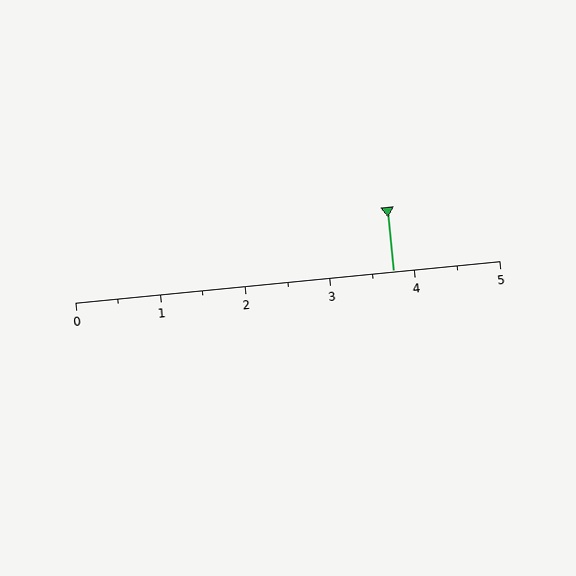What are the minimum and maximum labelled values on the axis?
The axis runs from 0 to 5.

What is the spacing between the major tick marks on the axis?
The major ticks are spaced 1 apart.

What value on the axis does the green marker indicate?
The marker indicates approximately 3.8.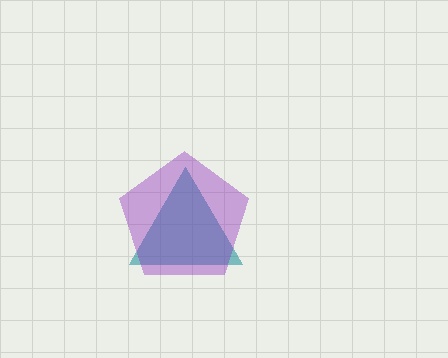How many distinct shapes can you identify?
There are 2 distinct shapes: a teal triangle, a purple pentagon.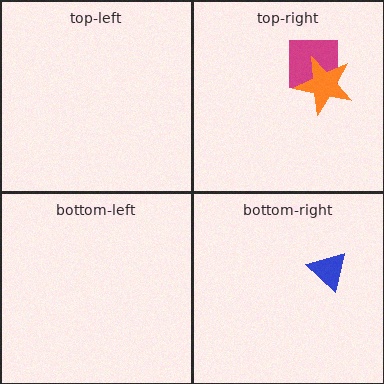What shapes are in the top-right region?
The magenta square, the orange star.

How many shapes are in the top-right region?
2.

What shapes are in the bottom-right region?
The blue triangle.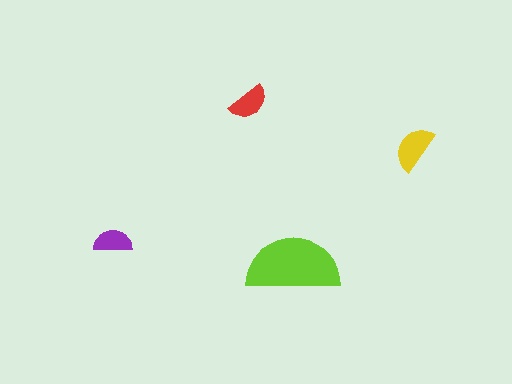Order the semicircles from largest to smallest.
the lime one, the yellow one, the red one, the purple one.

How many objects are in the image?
There are 4 objects in the image.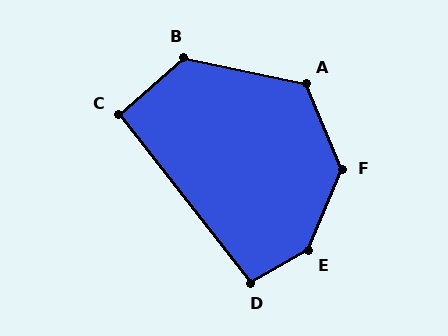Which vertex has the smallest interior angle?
C, at approximately 94 degrees.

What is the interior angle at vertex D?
Approximately 99 degrees (obtuse).